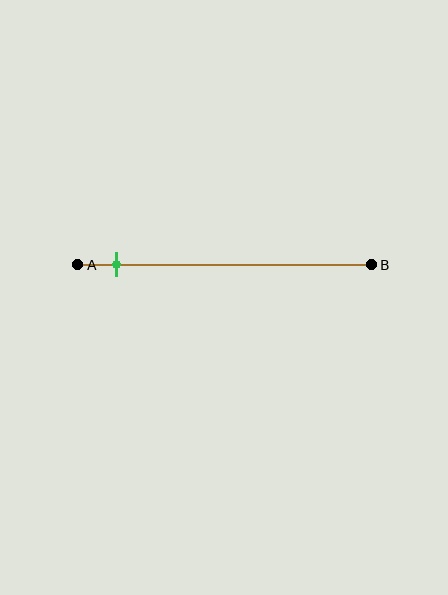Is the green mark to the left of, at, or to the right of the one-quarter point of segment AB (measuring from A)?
The green mark is to the left of the one-quarter point of segment AB.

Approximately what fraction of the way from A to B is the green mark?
The green mark is approximately 15% of the way from A to B.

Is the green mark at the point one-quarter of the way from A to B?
No, the mark is at about 15% from A, not at the 25% one-quarter point.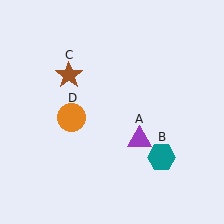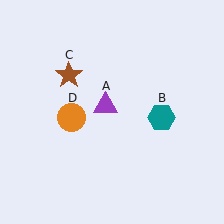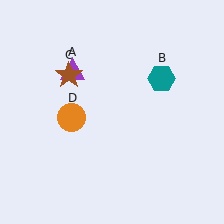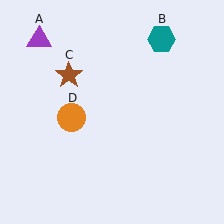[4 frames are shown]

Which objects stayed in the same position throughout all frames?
Brown star (object C) and orange circle (object D) remained stationary.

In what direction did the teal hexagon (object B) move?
The teal hexagon (object B) moved up.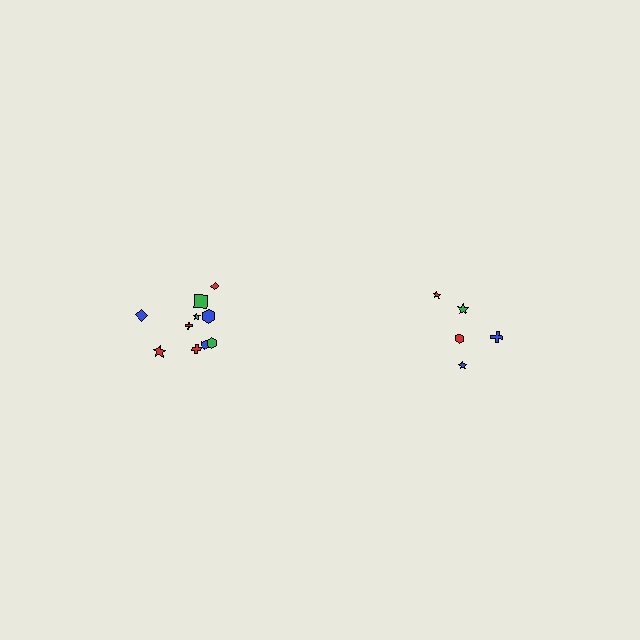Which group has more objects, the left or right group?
The left group.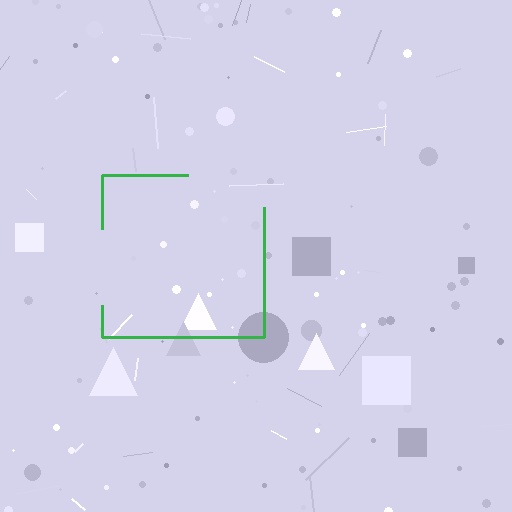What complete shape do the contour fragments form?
The contour fragments form a square.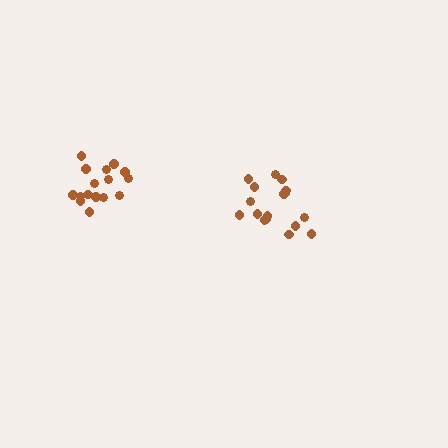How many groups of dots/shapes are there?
There are 2 groups.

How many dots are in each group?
Group 1: 17 dots, Group 2: 16 dots (33 total).